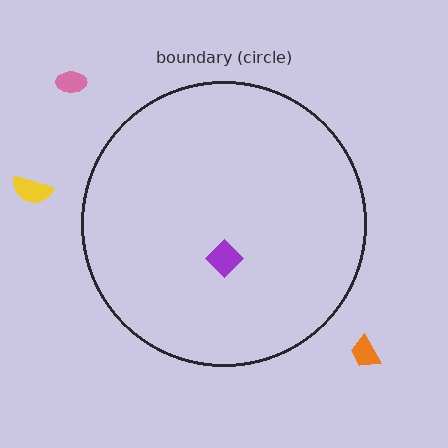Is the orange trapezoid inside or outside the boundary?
Outside.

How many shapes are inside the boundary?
1 inside, 3 outside.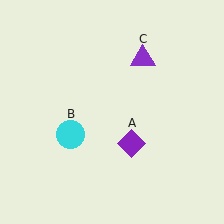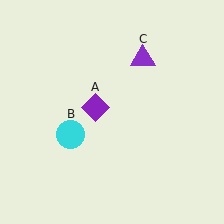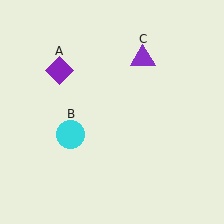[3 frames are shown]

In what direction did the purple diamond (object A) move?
The purple diamond (object A) moved up and to the left.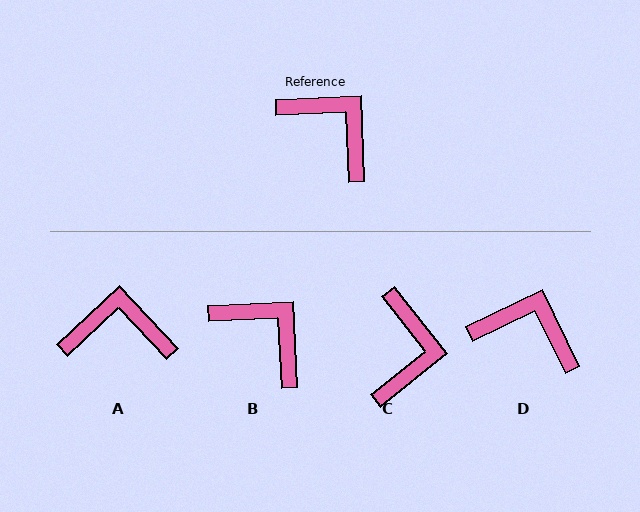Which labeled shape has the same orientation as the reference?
B.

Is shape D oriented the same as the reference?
No, it is off by about 23 degrees.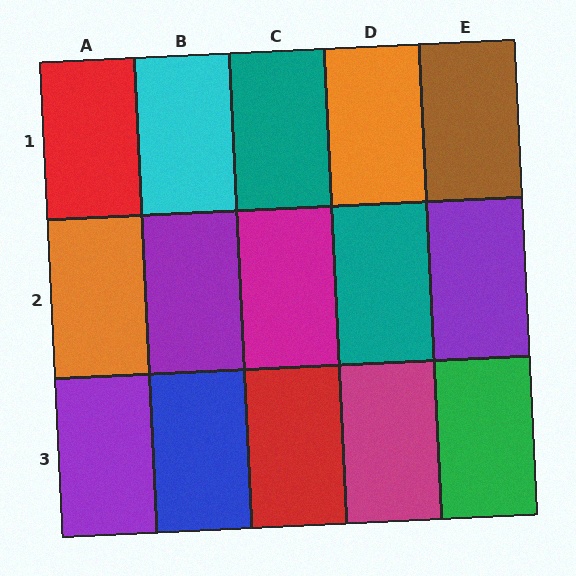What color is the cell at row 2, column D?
Teal.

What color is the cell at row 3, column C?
Red.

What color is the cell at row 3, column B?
Blue.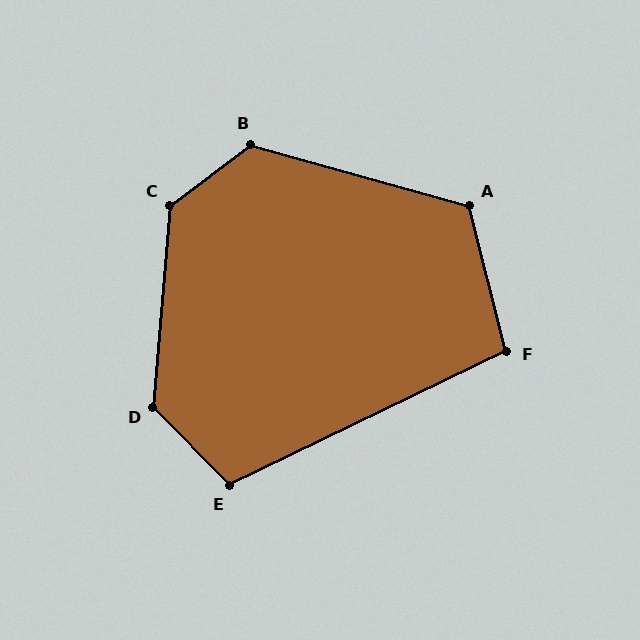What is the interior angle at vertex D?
Approximately 131 degrees (obtuse).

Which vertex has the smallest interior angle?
F, at approximately 102 degrees.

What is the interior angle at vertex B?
Approximately 127 degrees (obtuse).